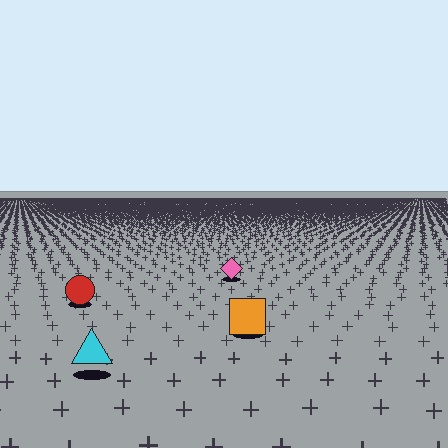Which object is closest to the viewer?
The cyan triangle is closest. The texture marks near it are larger and more spread out.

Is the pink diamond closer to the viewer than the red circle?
No. The red circle is closer — you can tell from the texture gradient: the ground texture is coarser near it.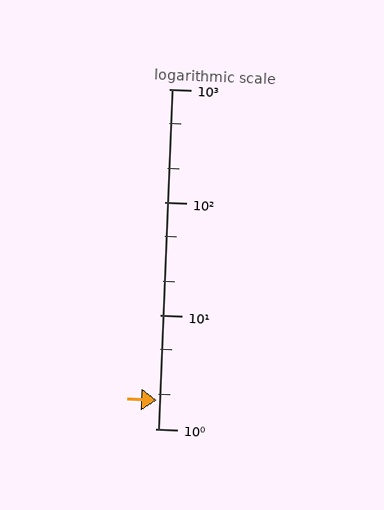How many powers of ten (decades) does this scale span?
The scale spans 3 decades, from 1 to 1000.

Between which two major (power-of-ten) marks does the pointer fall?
The pointer is between 1 and 10.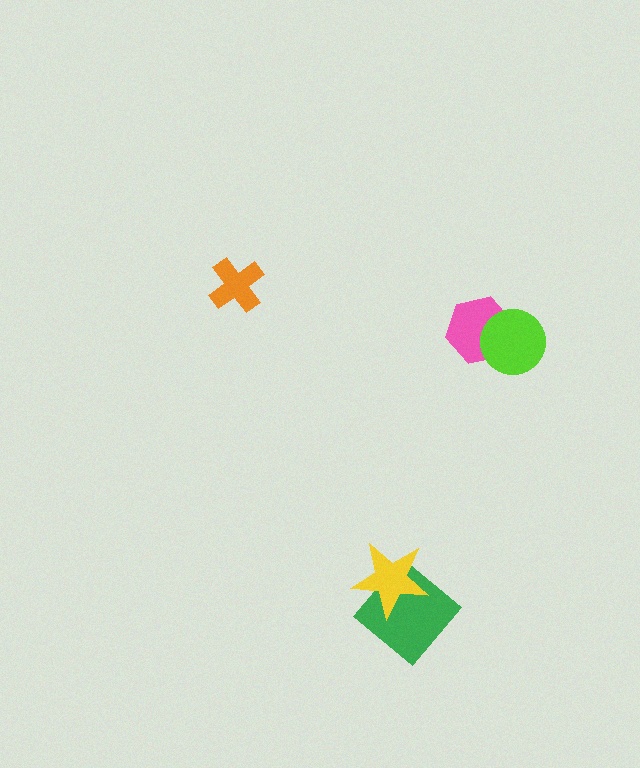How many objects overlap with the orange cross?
0 objects overlap with the orange cross.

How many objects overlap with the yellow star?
1 object overlaps with the yellow star.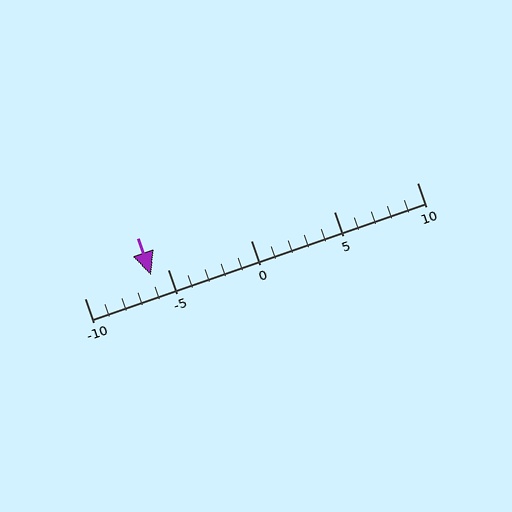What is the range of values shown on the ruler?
The ruler shows values from -10 to 10.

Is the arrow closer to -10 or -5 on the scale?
The arrow is closer to -5.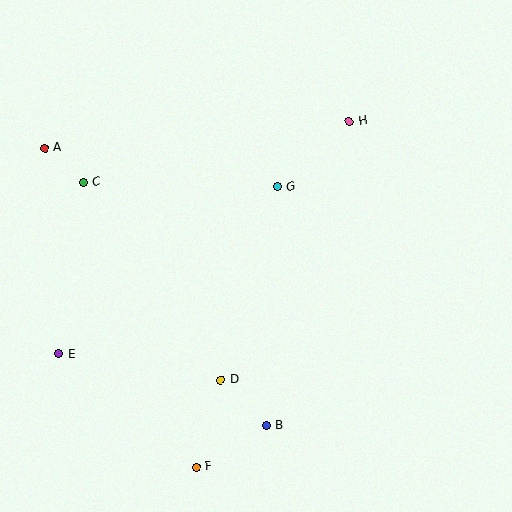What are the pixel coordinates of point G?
Point G is at (277, 187).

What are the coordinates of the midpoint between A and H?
The midpoint between A and H is at (197, 135).